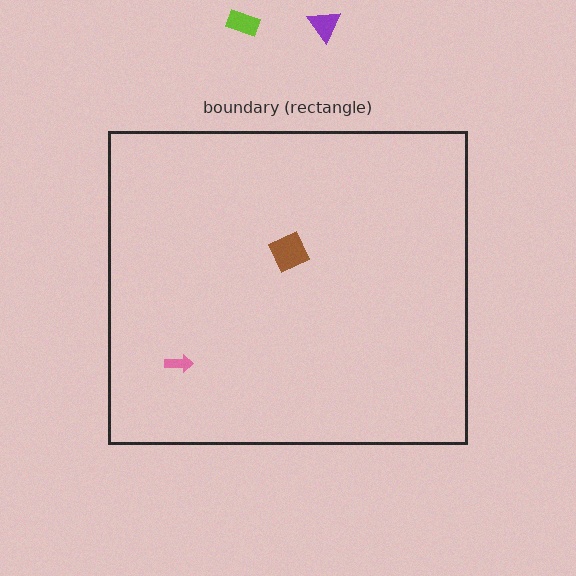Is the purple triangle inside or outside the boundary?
Outside.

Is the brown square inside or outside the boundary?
Inside.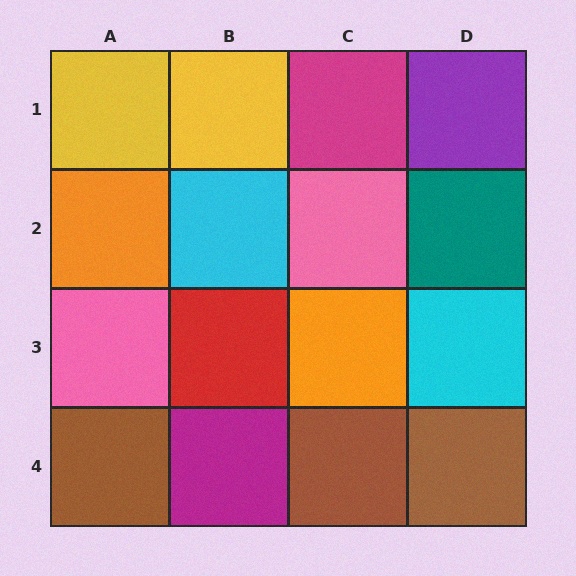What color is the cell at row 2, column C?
Pink.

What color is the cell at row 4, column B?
Magenta.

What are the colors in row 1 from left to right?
Yellow, yellow, magenta, purple.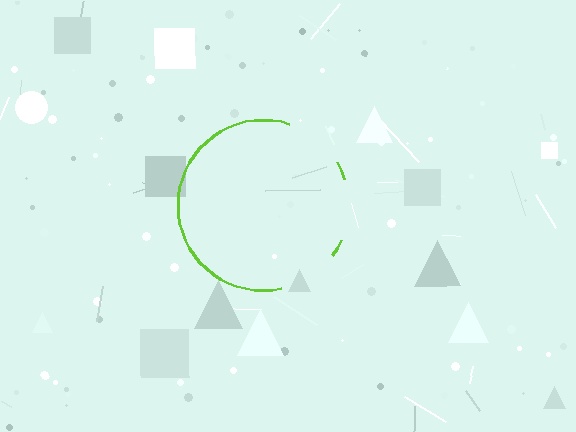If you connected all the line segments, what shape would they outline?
They would outline a circle.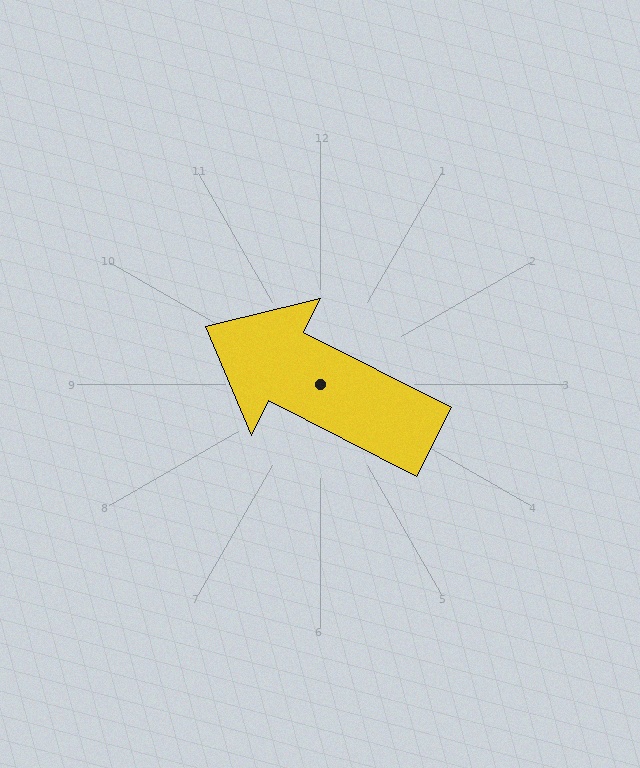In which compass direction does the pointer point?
Northwest.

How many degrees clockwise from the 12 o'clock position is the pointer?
Approximately 297 degrees.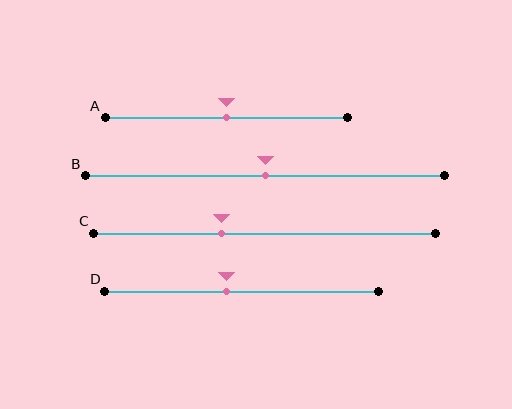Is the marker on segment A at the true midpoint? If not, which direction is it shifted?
Yes, the marker on segment A is at the true midpoint.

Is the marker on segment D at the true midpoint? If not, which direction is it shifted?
No, the marker on segment D is shifted to the left by about 6% of the segment length.